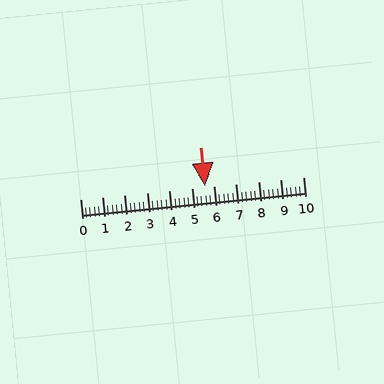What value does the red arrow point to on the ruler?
The red arrow points to approximately 5.6.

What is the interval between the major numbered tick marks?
The major tick marks are spaced 1 units apart.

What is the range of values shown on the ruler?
The ruler shows values from 0 to 10.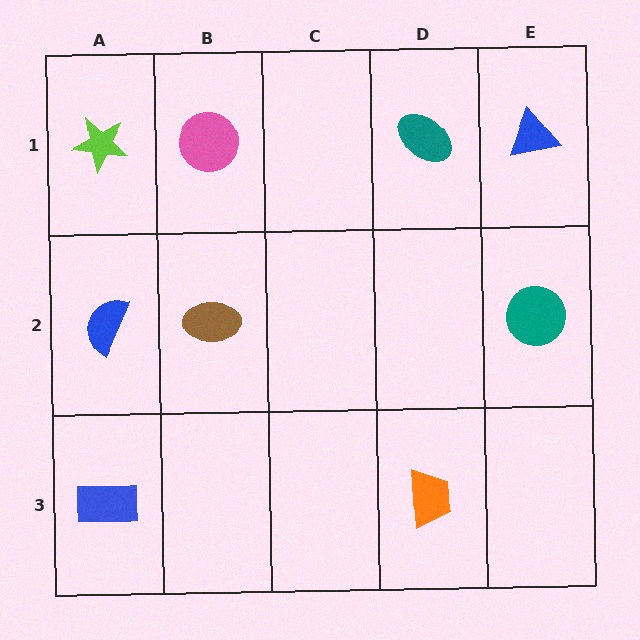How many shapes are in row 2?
3 shapes.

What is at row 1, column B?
A pink circle.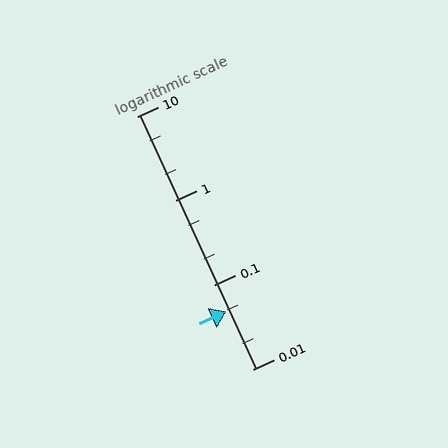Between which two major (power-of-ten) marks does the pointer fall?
The pointer is between 0.01 and 0.1.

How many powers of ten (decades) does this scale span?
The scale spans 3 decades, from 0.01 to 10.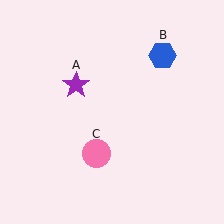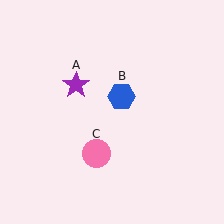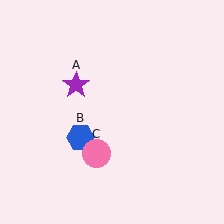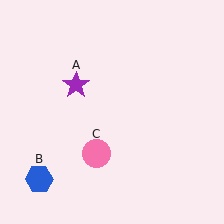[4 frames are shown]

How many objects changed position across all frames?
1 object changed position: blue hexagon (object B).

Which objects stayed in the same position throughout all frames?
Purple star (object A) and pink circle (object C) remained stationary.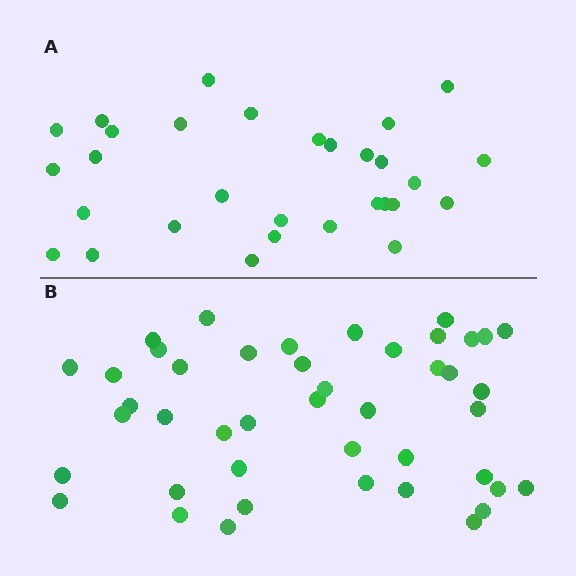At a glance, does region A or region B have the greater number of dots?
Region B (the bottom region) has more dots.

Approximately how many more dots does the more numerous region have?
Region B has approximately 15 more dots than region A.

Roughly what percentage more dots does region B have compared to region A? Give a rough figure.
About 45% more.